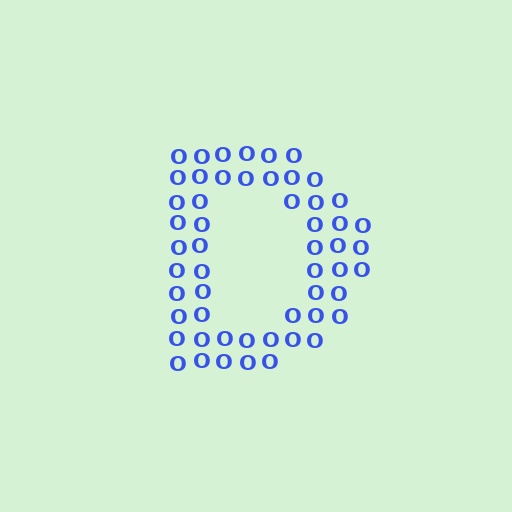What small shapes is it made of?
It is made of small letter O's.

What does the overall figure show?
The overall figure shows the letter D.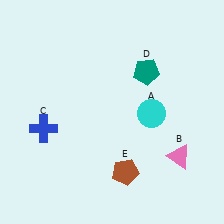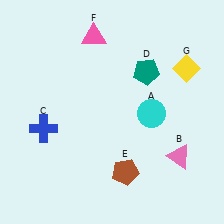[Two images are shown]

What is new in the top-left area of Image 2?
A pink triangle (F) was added in the top-left area of Image 2.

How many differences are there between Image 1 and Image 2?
There are 2 differences between the two images.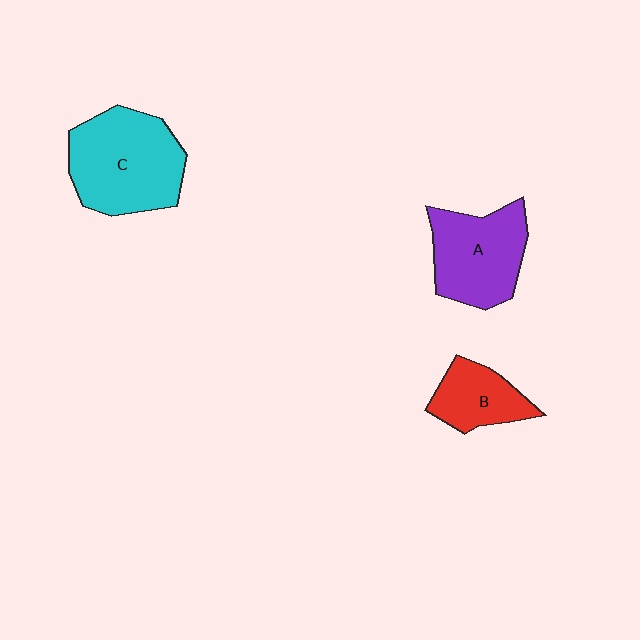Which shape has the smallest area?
Shape B (red).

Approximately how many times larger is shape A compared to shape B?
Approximately 1.6 times.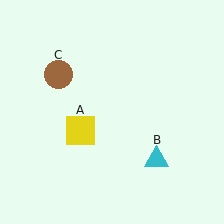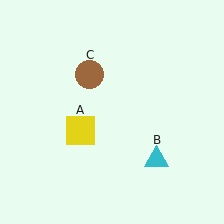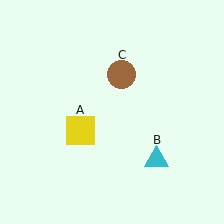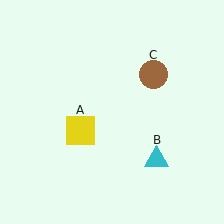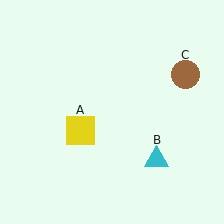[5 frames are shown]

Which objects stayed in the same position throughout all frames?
Yellow square (object A) and cyan triangle (object B) remained stationary.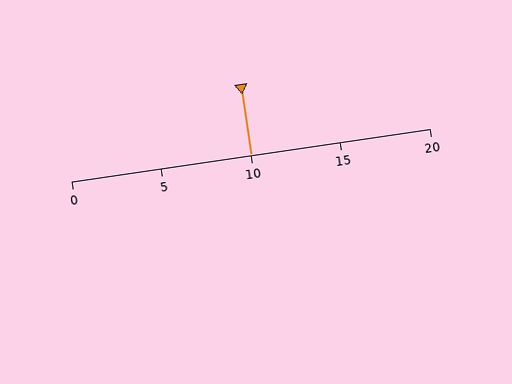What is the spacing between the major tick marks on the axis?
The major ticks are spaced 5 apart.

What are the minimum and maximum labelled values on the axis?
The axis runs from 0 to 20.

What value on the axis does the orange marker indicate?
The marker indicates approximately 10.